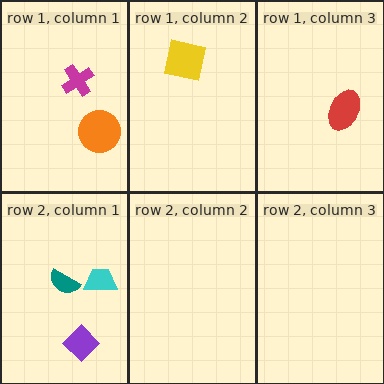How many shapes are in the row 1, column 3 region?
1.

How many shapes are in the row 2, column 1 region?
3.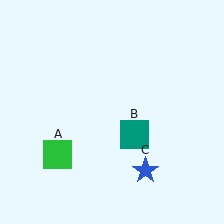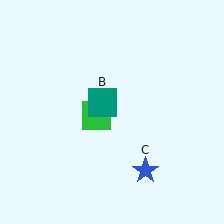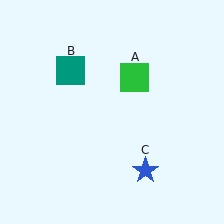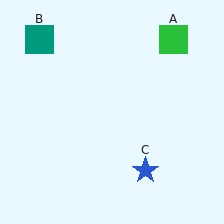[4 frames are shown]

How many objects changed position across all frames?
2 objects changed position: green square (object A), teal square (object B).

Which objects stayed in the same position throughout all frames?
Blue star (object C) remained stationary.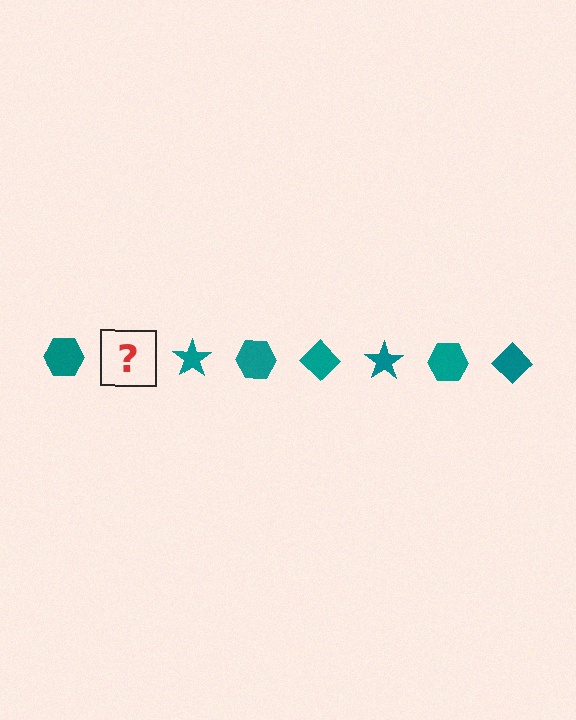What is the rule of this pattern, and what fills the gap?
The rule is that the pattern cycles through hexagon, diamond, star shapes in teal. The gap should be filled with a teal diamond.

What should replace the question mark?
The question mark should be replaced with a teal diamond.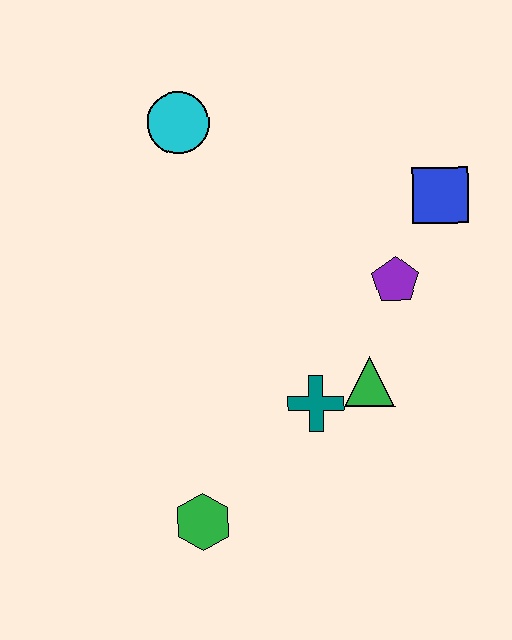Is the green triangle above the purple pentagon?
No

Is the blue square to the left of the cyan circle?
No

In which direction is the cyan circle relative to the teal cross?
The cyan circle is above the teal cross.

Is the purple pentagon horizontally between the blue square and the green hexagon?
Yes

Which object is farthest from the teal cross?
The cyan circle is farthest from the teal cross.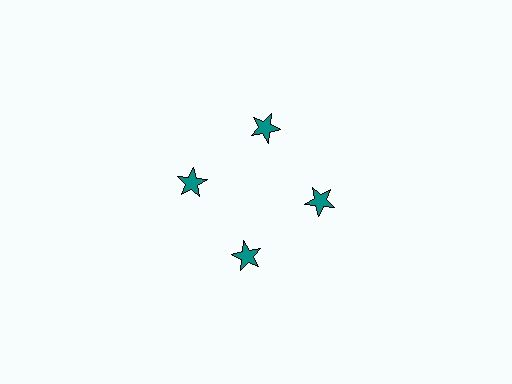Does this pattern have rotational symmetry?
Yes, this pattern has 4-fold rotational symmetry. It looks the same after rotating 90 degrees around the center.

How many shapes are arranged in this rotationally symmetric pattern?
There are 4 shapes, arranged in 4 groups of 1.